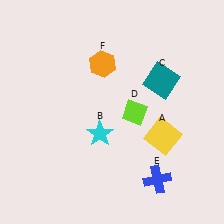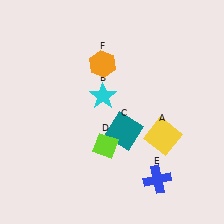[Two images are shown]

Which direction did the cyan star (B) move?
The cyan star (B) moved up.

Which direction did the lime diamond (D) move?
The lime diamond (D) moved down.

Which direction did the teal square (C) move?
The teal square (C) moved down.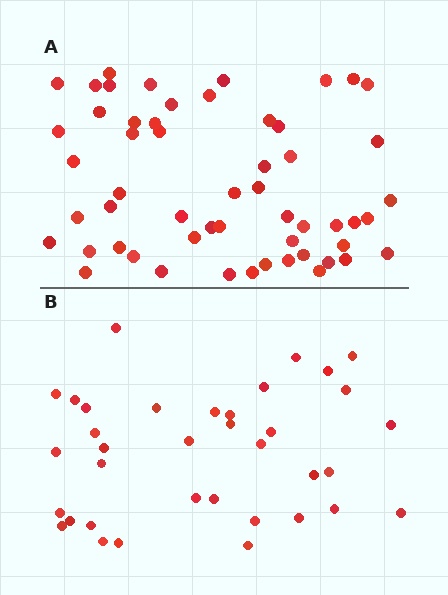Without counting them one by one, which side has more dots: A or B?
Region A (the top region) has more dots.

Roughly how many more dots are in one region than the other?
Region A has approximately 20 more dots than region B.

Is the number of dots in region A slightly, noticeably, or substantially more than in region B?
Region A has substantially more. The ratio is roughly 1.5 to 1.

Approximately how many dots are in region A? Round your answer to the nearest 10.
About 60 dots. (The exact count is 55, which rounds to 60.)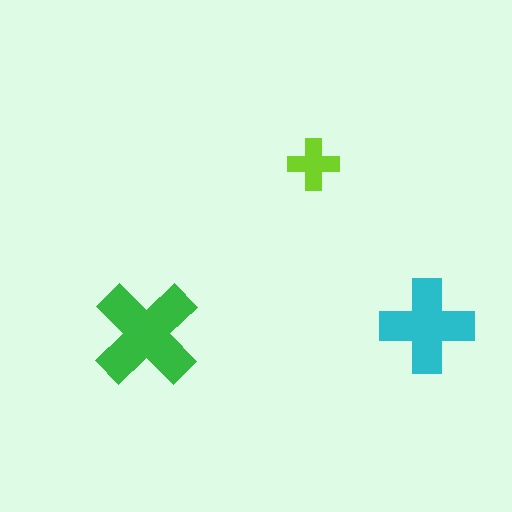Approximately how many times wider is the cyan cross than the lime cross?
About 2 times wider.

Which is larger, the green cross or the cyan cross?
The green one.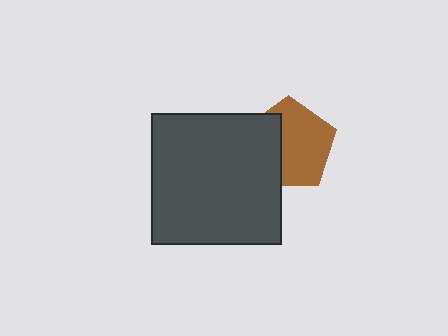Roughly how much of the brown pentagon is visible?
About half of it is visible (roughly 63%).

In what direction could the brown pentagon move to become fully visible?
The brown pentagon could move right. That would shift it out from behind the dark gray square entirely.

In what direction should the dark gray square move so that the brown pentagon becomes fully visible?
The dark gray square should move left. That is the shortest direction to clear the overlap and leave the brown pentagon fully visible.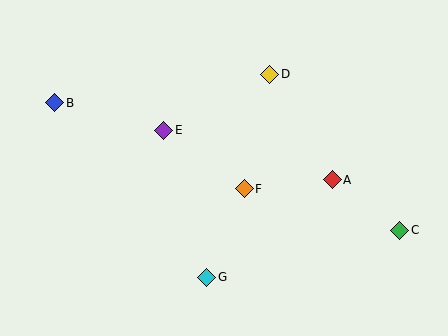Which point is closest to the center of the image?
Point F at (244, 189) is closest to the center.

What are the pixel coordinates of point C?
Point C is at (400, 230).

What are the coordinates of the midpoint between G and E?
The midpoint between G and E is at (185, 204).